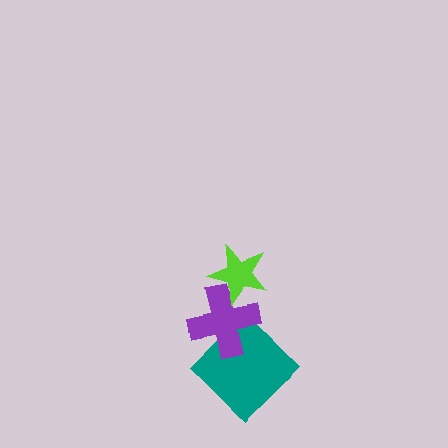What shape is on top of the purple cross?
The lime star is on top of the purple cross.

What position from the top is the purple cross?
The purple cross is 2nd from the top.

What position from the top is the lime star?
The lime star is 1st from the top.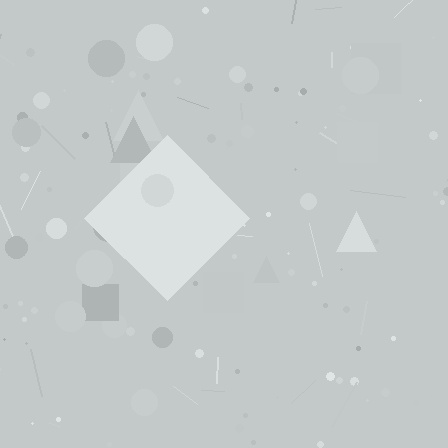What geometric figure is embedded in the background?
A diamond is embedded in the background.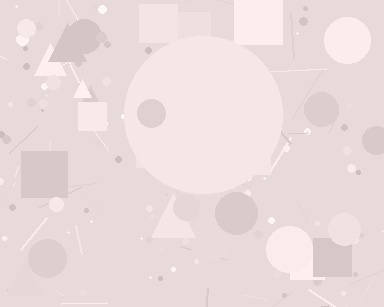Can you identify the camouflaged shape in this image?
The camouflaged shape is a circle.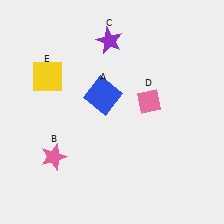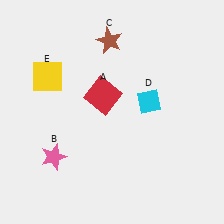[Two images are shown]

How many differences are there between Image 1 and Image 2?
There are 3 differences between the two images.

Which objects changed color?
A changed from blue to red. C changed from purple to brown. D changed from pink to cyan.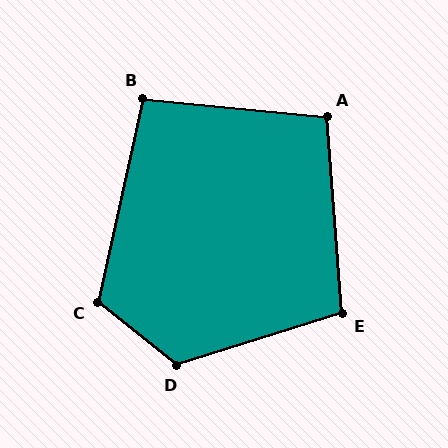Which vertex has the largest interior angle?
D, at approximately 124 degrees.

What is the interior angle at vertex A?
Approximately 100 degrees (obtuse).